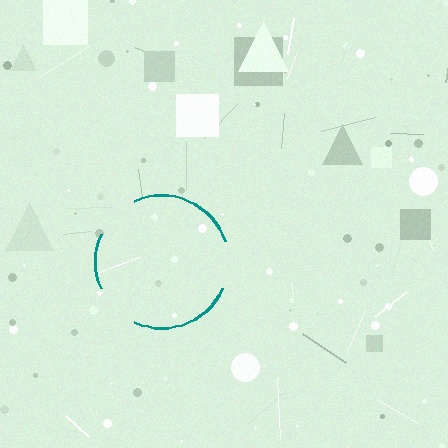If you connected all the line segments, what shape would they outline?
They would outline a circle.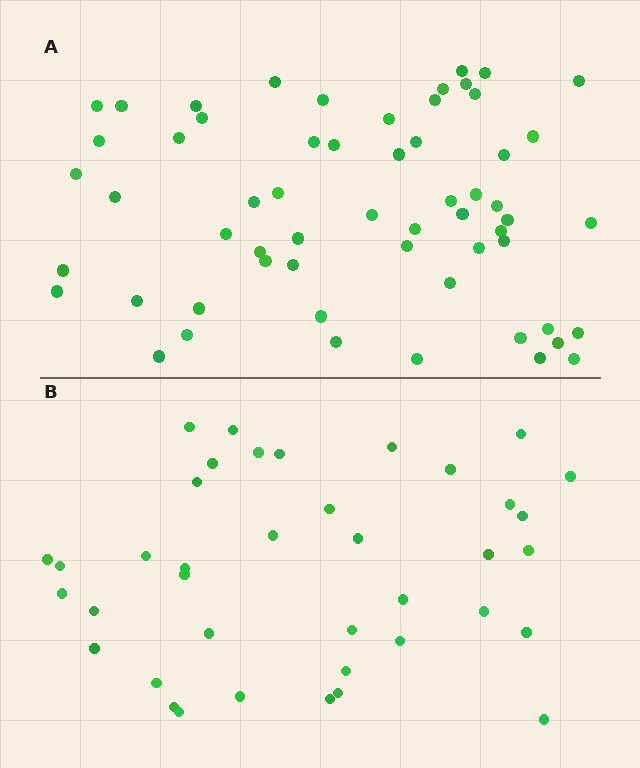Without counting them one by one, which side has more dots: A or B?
Region A (the top region) has more dots.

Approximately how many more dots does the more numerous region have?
Region A has approximately 20 more dots than region B.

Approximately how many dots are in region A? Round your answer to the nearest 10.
About 60 dots. (The exact count is 59, which rounds to 60.)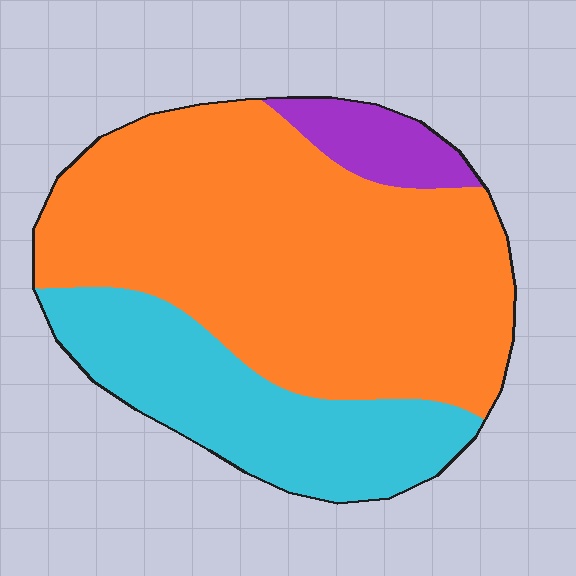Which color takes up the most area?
Orange, at roughly 65%.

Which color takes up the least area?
Purple, at roughly 5%.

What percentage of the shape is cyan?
Cyan takes up about one quarter (1/4) of the shape.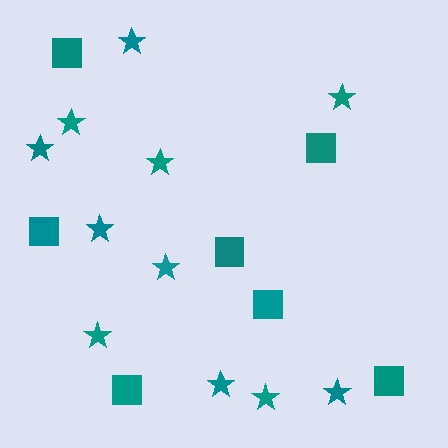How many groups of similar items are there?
There are 2 groups: one group of squares (7) and one group of stars (11).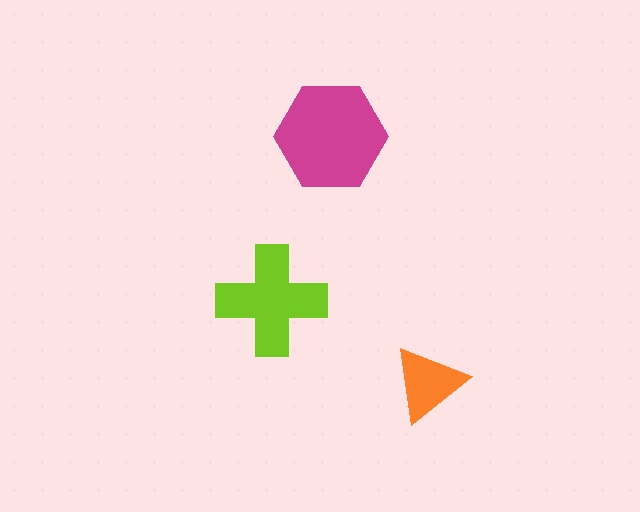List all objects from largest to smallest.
The magenta hexagon, the lime cross, the orange triangle.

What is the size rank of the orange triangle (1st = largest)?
3rd.